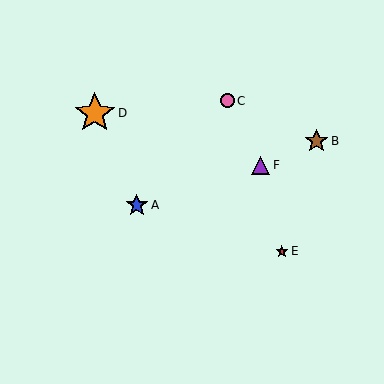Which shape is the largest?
The orange star (labeled D) is the largest.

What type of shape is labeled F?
Shape F is a purple triangle.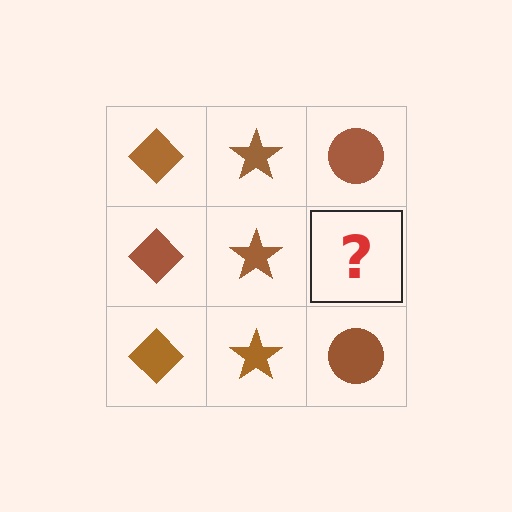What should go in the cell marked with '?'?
The missing cell should contain a brown circle.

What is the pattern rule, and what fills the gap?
The rule is that each column has a consistent shape. The gap should be filled with a brown circle.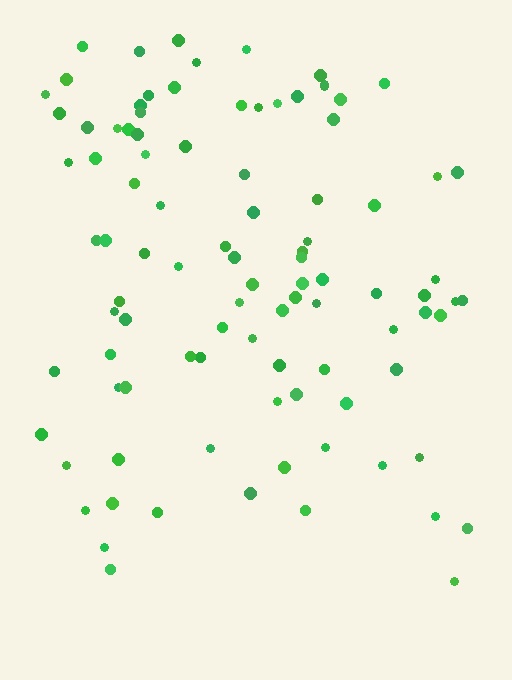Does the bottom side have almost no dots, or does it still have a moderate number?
Still a moderate number, just noticeably fewer than the top.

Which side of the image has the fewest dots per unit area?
The bottom.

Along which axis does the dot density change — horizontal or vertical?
Vertical.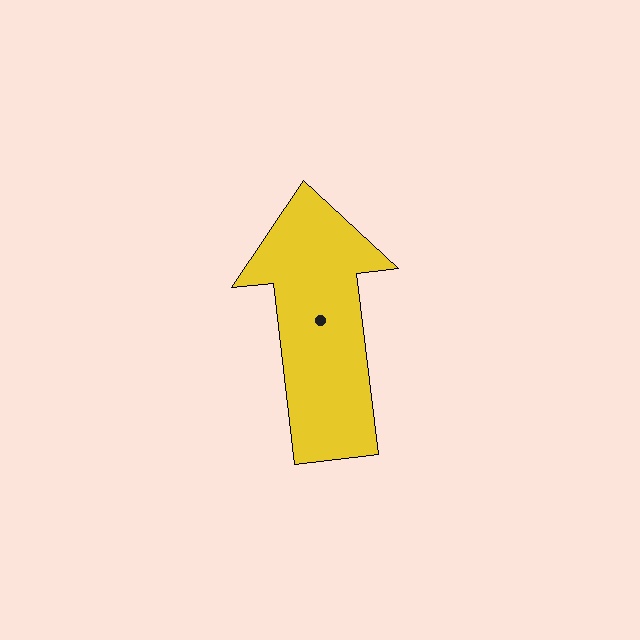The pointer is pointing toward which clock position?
Roughly 12 o'clock.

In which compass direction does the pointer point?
North.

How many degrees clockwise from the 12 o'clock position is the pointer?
Approximately 353 degrees.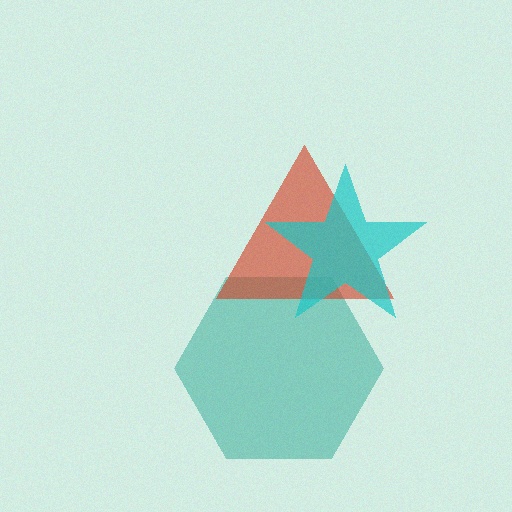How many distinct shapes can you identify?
There are 3 distinct shapes: a teal hexagon, a red triangle, a cyan star.